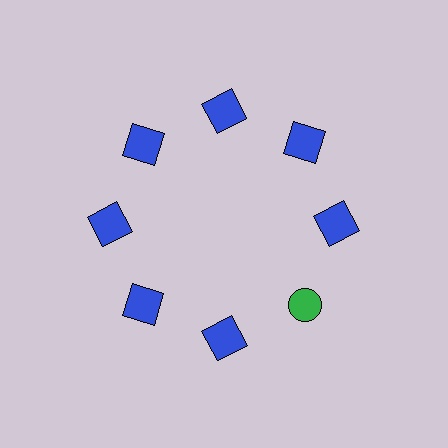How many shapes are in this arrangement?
There are 8 shapes arranged in a ring pattern.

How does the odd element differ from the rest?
It differs in both color (green instead of blue) and shape (circle instead of square).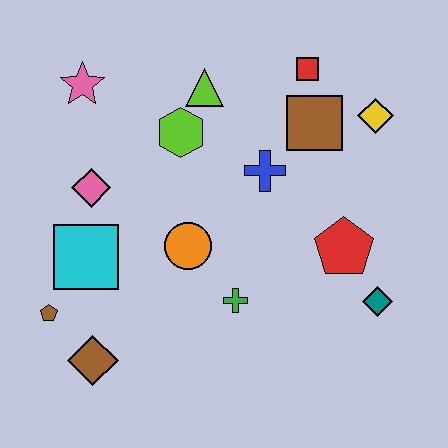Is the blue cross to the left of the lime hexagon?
No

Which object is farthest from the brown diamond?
The yellow diamond is farthest from the brown diamond.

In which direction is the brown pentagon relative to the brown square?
The brown pentagon is to the left of the brown square.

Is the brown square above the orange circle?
Yes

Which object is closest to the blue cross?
The brown square is closest to the blue cross.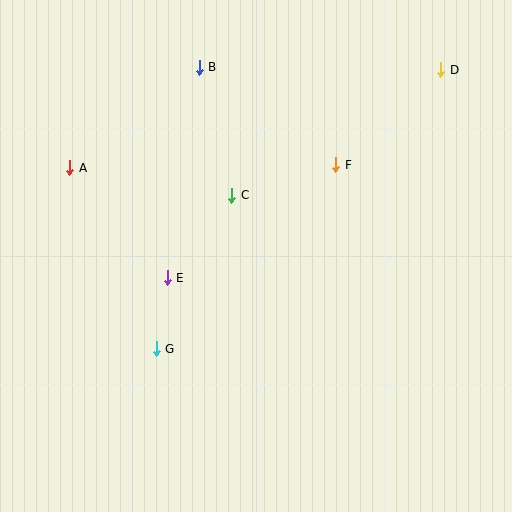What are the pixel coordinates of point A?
Point A is at (70, 168).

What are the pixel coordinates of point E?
Point E is at (167, 278).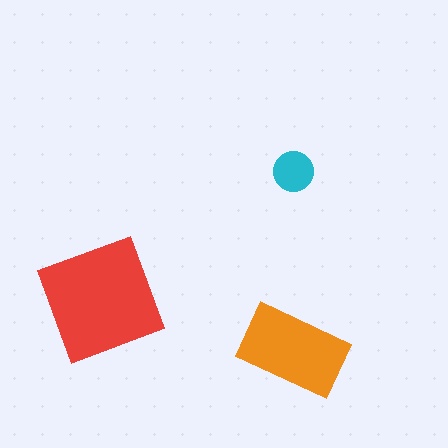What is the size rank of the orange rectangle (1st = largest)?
2nd.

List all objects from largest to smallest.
The red square, the orange rectangle, the cyan circle.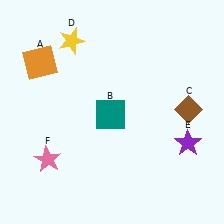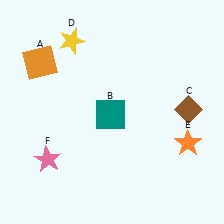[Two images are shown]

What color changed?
The star (E) changed from purple in Image 1 to orange in Image 2.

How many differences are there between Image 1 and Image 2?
There is 1 difference between the two images.